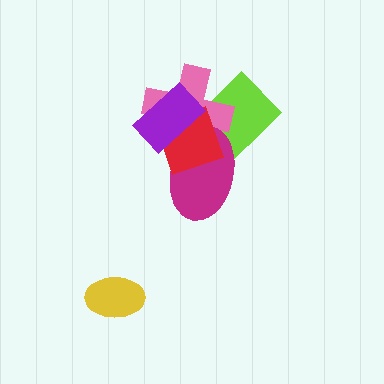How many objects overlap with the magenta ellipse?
4 objects overlap with the magenta ellipse.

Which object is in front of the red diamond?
The purple rectangle is in front of the red diamond.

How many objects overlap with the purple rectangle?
4 objects overlap with the purple rectangle.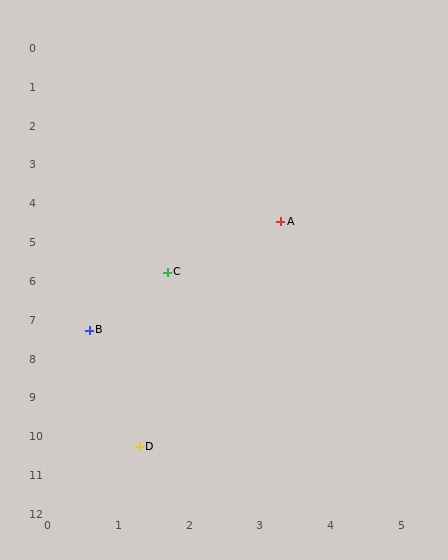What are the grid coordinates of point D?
Point D is at approximately (1.3, 10.3).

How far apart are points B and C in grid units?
Points B and C are about 1.9 grid units apart.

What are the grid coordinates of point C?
Point C is at approximately (1.7, 5.8).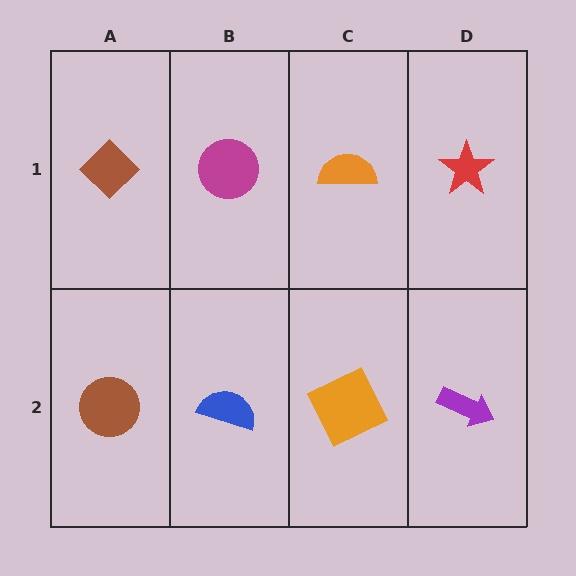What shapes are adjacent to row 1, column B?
A blue semicircle (row 2, column B), a brown diamond (row 1, column A), an orange semicircle (row 1, column C).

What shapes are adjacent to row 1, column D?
A purple arrow (row 2, column D), an orange semicircle (row 1, column C).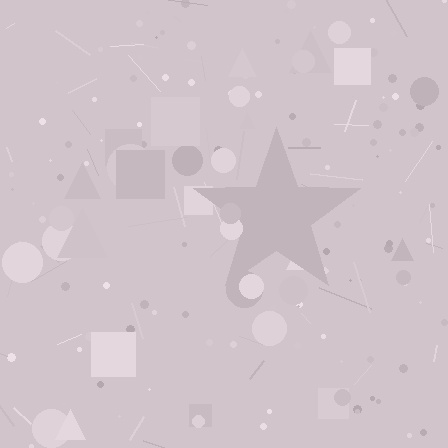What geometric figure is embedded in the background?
A star is embedded in the background.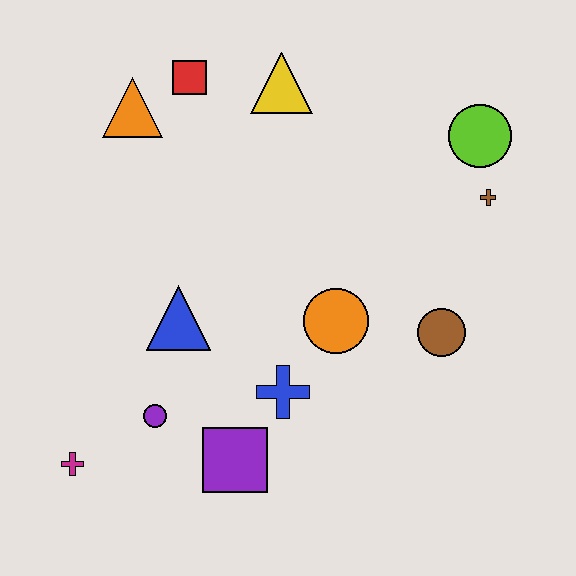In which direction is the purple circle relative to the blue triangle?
The purple circle is below the blue triangle.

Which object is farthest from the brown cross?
The magenta cross is farthest from the brown cross.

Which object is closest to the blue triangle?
The purple circle is closest to the blue triangle.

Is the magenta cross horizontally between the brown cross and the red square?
No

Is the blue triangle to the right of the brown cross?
No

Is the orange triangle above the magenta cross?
Yes